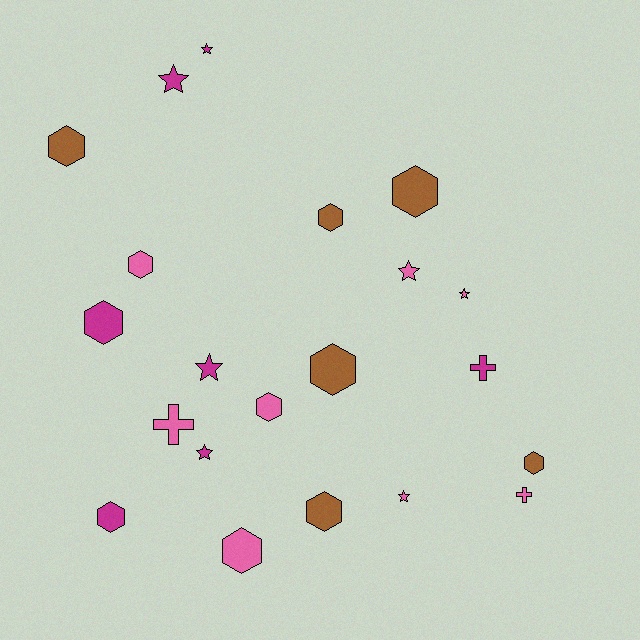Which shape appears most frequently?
Hexagon, with 11 objects.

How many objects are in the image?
There are 21 objects.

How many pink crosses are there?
There are 2 pink crosses.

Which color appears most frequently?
Pink, with 8 objects.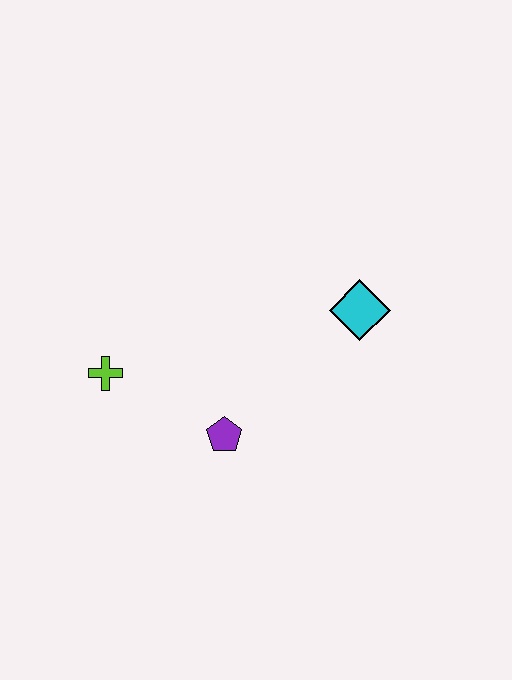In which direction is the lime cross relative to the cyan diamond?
The lime cross is to the left of the cyan diamond.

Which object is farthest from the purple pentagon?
The cyan diamond is farthest from the purple pentagon.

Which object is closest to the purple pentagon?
The lime cross is closest to the purple pentagon.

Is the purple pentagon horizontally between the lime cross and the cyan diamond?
Yes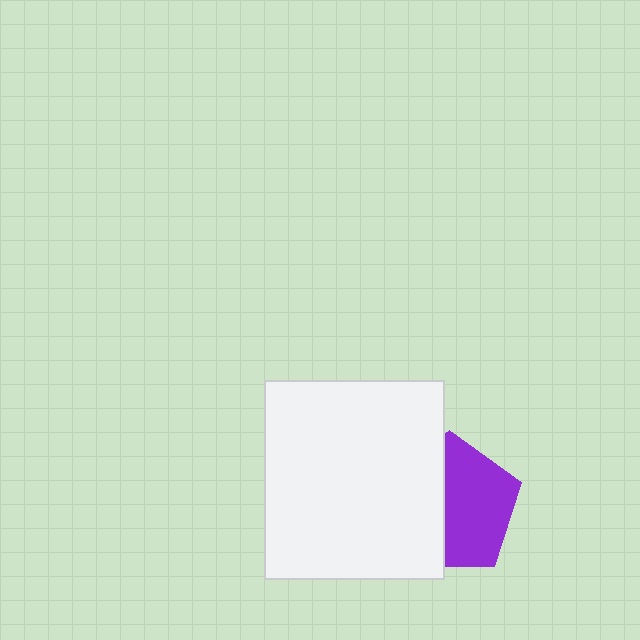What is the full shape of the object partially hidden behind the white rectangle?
The partially hidden object is a purple pentagon.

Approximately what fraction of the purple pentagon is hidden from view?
Roughly 46% of the purple pentagon is hidden behind the white rectangle.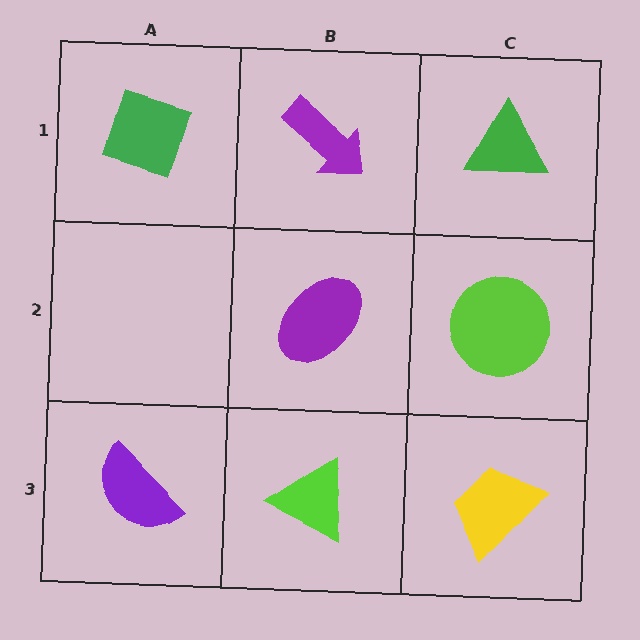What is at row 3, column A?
A purple semicircle.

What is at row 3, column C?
A yellow trapezoid.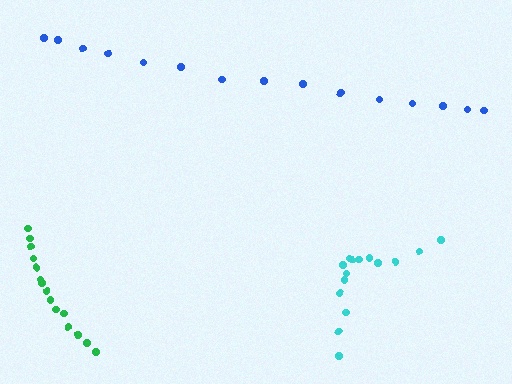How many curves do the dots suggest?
There are 3 distinct paths.